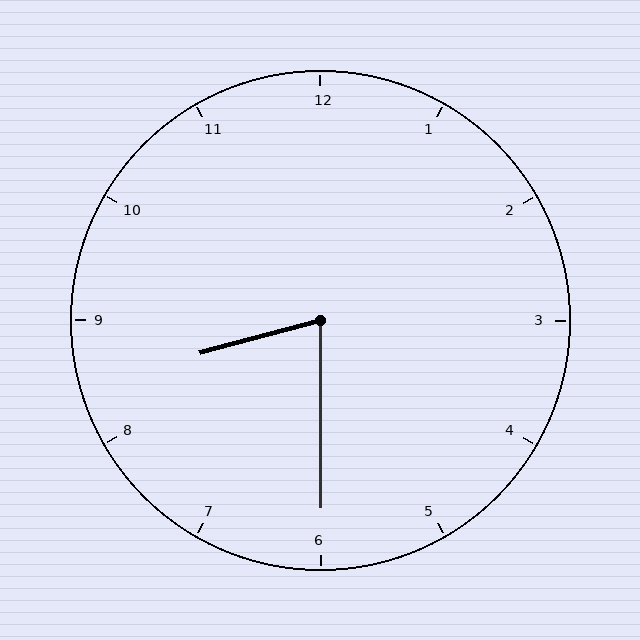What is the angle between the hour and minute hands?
Approximately 75 degrees.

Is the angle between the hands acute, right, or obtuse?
It is acute.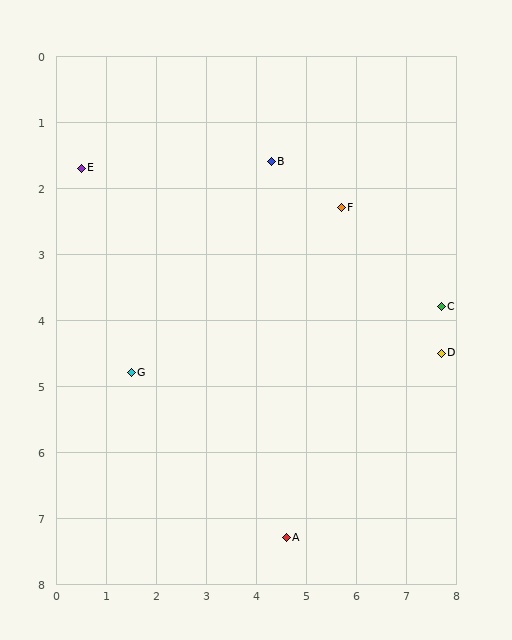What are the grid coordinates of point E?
Point E is at approximately (0.5, 1.7).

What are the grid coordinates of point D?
Point D is at approximately (7.7, 4.5).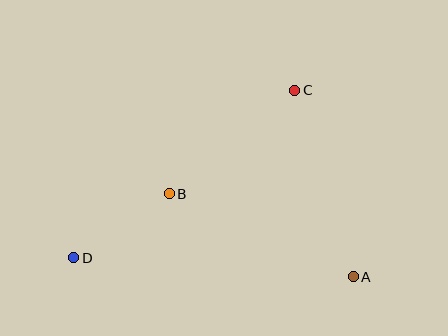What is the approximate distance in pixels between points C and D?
The distance between C and D is approximately 277 pixels.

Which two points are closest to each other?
Points B and D are closest to each other.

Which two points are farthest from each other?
Points A and D are farthest from each other.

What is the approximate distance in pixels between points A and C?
The distance between A and C is approximately 195 pixels.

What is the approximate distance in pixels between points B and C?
The distance between B and C is approximately 163 pixels.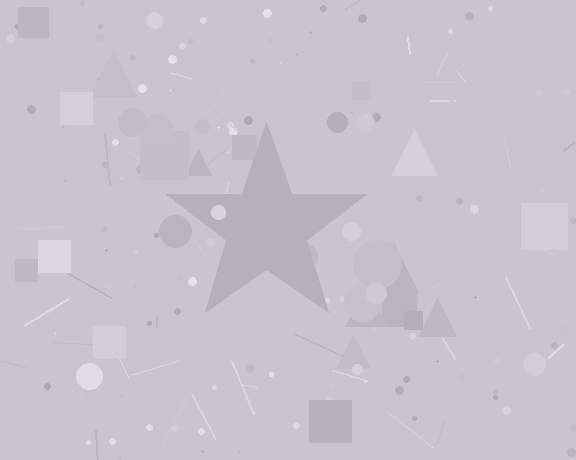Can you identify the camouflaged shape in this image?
The camouflaged shape is a star.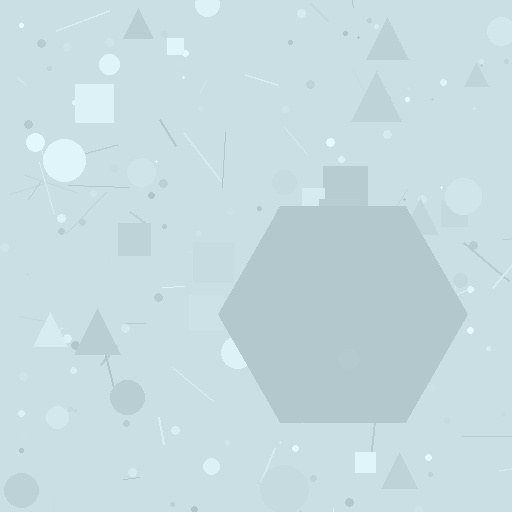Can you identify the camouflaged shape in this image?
The camouflaged shape is a hexagon.